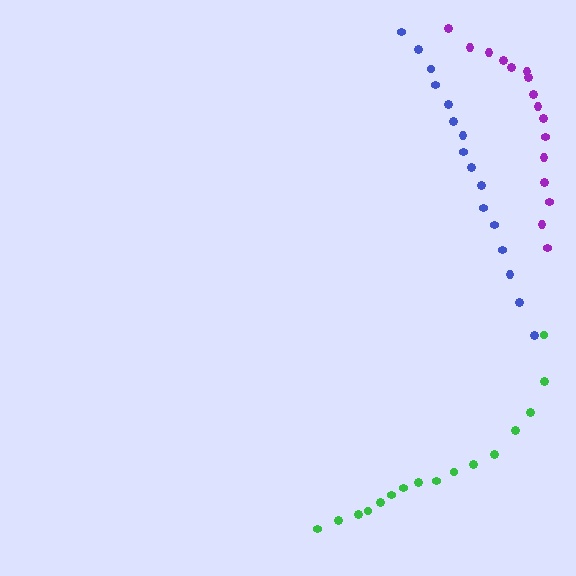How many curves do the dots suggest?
There are 3 distinct paths.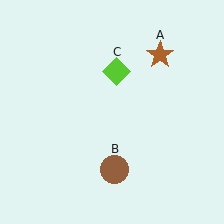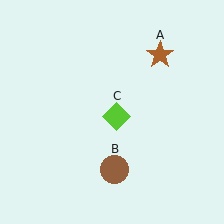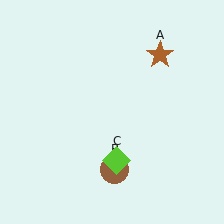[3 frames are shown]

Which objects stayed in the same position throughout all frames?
Brown star (object A) and brown circle (object B) remained stationary.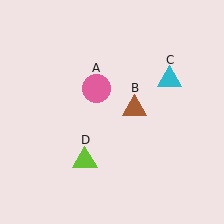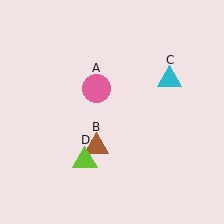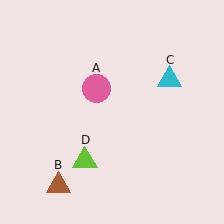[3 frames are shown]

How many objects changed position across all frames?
1 object changed position: brown triangle (object B).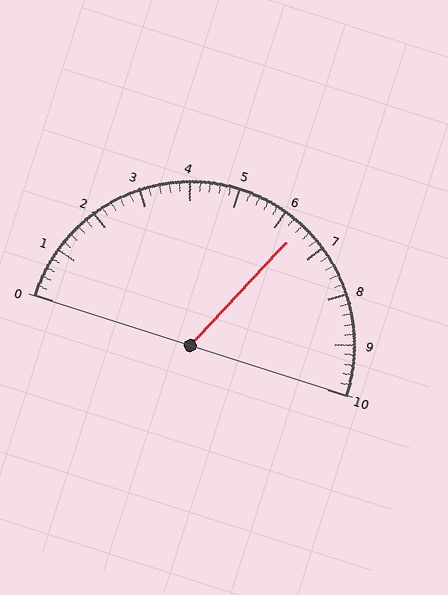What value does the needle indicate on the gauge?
The needle indicates approximately 6.4.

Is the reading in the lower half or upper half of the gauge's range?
The reading is in the upper half of the range (0 to 10).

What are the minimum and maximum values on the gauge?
The gauge ranges from 0 to 10.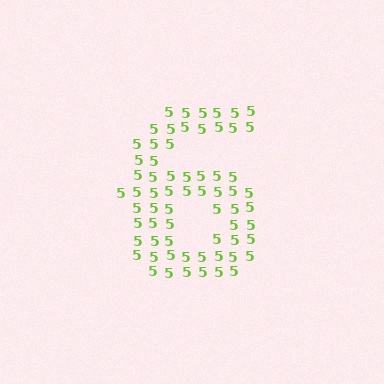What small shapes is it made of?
It is made of small digit 5's.